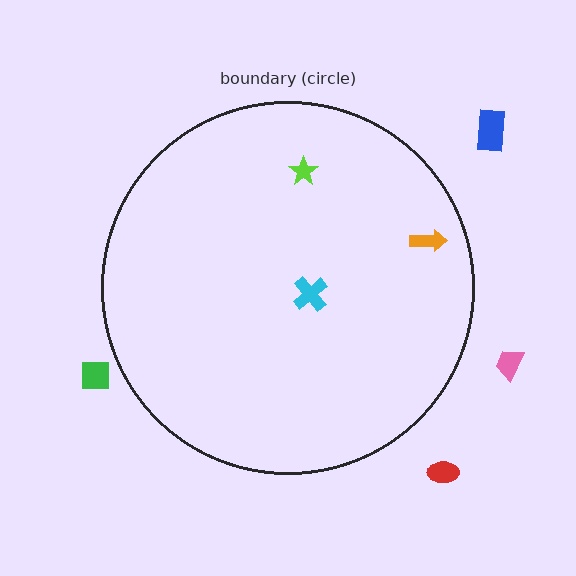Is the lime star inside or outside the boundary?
Inside.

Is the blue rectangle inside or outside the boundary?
Outside.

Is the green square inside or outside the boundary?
Outside.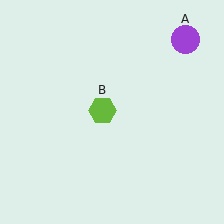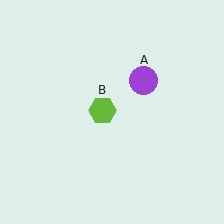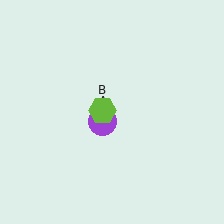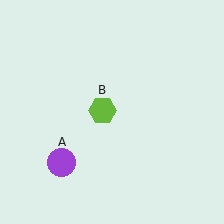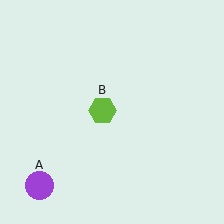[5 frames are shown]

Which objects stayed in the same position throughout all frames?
Lime hexagon (object B) remained stationary.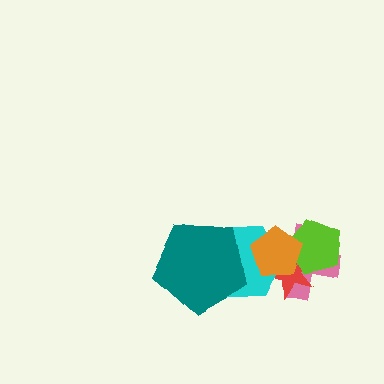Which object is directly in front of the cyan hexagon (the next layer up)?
The orange pentagon is directly in front of the cyan hexagon.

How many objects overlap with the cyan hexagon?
4 objects overlap with the cyan hexagon.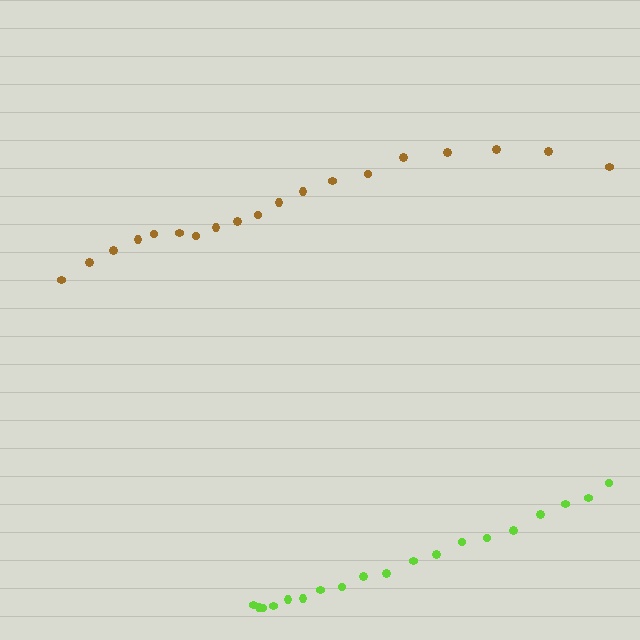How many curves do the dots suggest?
There are 2 distinct paths.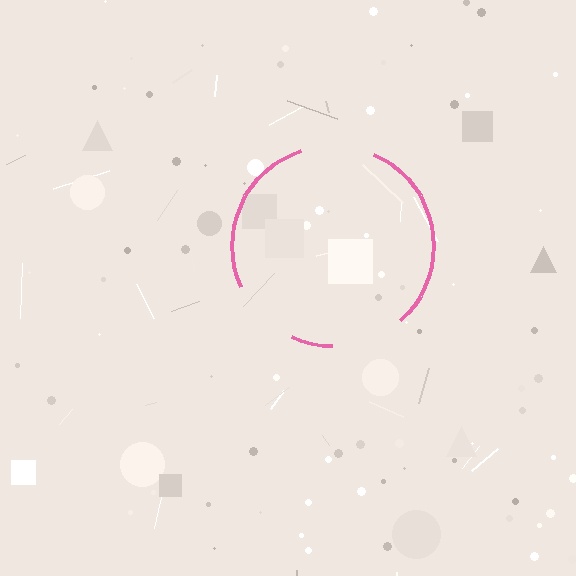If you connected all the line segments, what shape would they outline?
They would outline a circle.